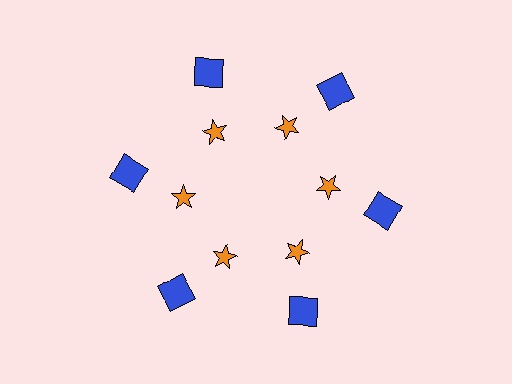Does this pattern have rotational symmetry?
Yes, this pattern has 6-fold rotational symmetry. It looks the same after rotating 60 degrees around the center.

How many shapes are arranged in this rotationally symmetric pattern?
There are 12 shapes, arranged in 6 groups of 2.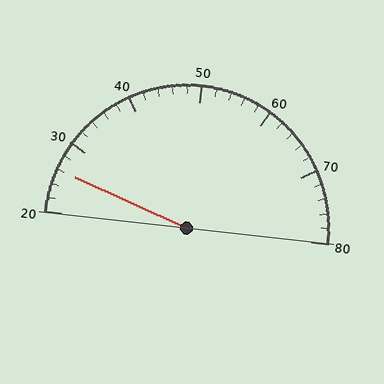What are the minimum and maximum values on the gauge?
The gauge ranges from 20 to 80.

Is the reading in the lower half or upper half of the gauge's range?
The reading is in the lower half of the range (20 to 80).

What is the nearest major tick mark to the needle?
The nearest major tick mark is 30.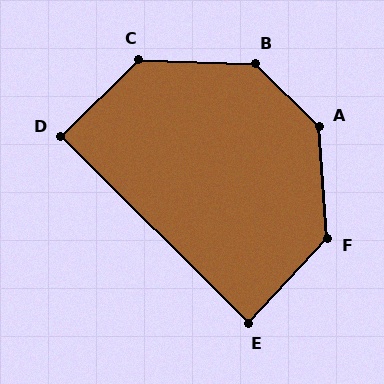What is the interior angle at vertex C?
Approximately 133 degrees (obtuse).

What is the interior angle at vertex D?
Approximately 89 degrees (approximately right).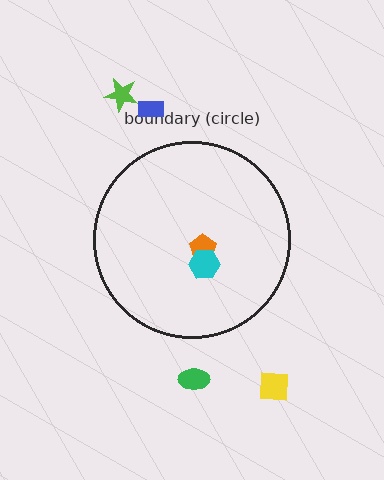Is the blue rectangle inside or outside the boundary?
Outside.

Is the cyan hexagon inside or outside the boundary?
Inside.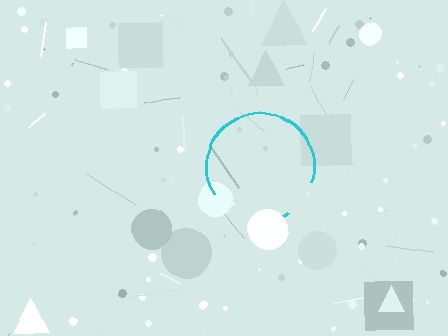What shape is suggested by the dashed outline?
The dashed outline suggests a circle.